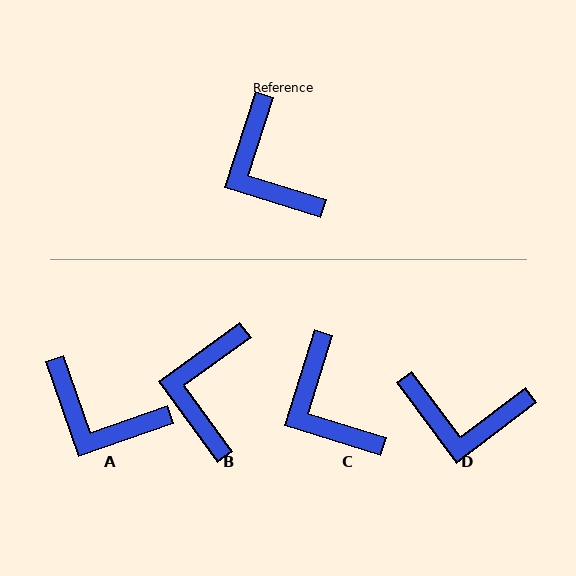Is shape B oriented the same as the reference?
No, it is off by about 37 degrees.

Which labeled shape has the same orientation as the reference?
C.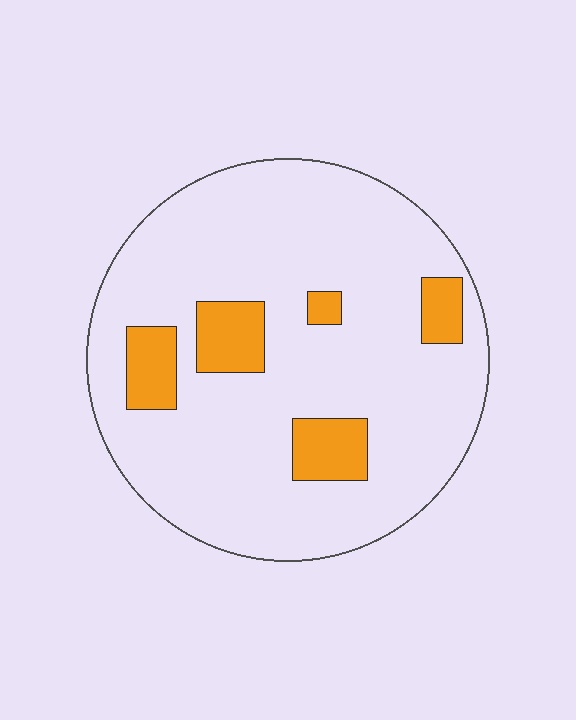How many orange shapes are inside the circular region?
5.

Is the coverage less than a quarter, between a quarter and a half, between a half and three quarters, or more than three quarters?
Less than a quarter.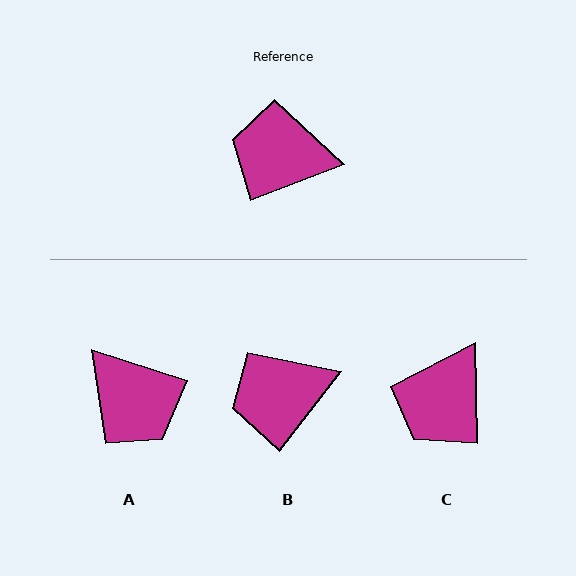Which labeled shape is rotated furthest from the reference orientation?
A, about 141 degrees away.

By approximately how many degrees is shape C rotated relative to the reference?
Approximately 70 degrees counter-clockwise.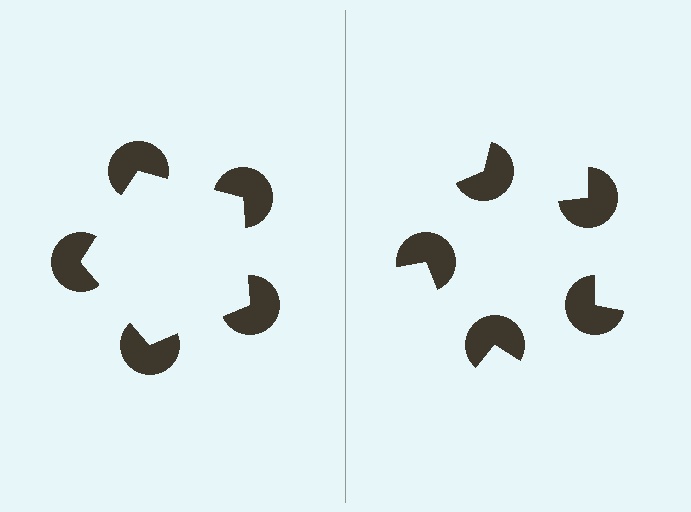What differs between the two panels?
The pac-man discs are positioned identically on both sides; only the wedge orientations differ. On the left they align to a pentagon; on the right they are misaligned.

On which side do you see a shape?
An illusory pentagon appears on the left side. On the right side the wedge cuts are rotated, so no coherent shape forms.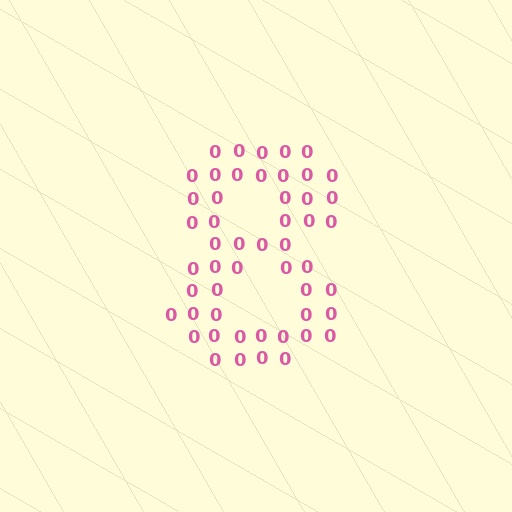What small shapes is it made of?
It is made of small digit 0's.